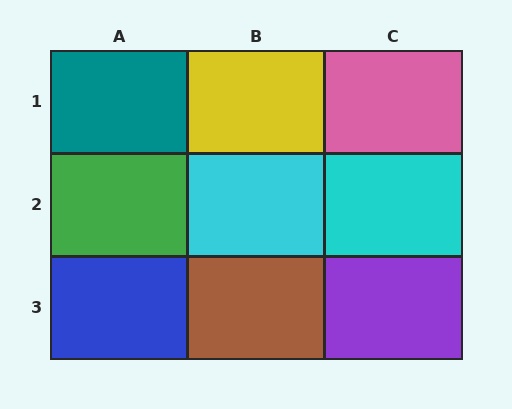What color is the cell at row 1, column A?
Teal.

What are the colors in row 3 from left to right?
Blue, brown, purple.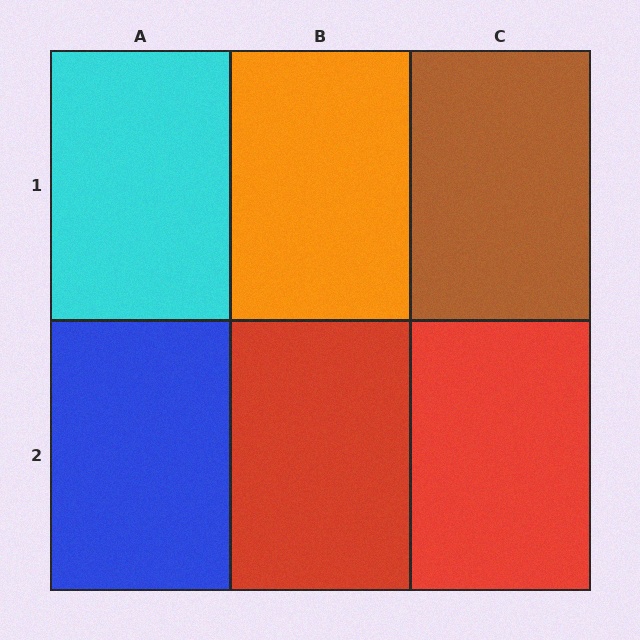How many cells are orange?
1 cell is orange.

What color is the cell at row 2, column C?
Red.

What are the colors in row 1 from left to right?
Cyan, orange, brown.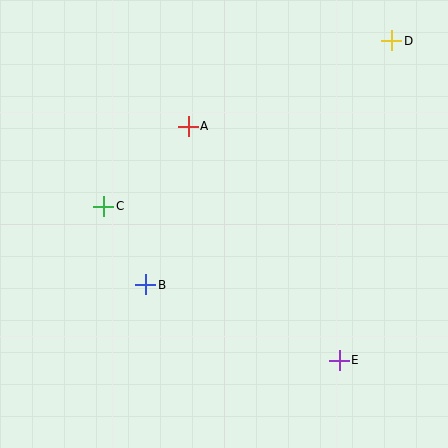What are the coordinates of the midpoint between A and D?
The midpoint between A and D is at (290, 84).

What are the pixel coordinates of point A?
Point A is at (188, 126).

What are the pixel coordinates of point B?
Point B is at (146, 285).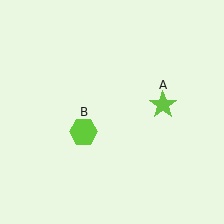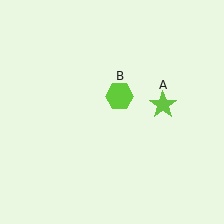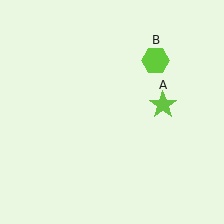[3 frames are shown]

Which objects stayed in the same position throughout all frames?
Lime star (object A) remained stationary.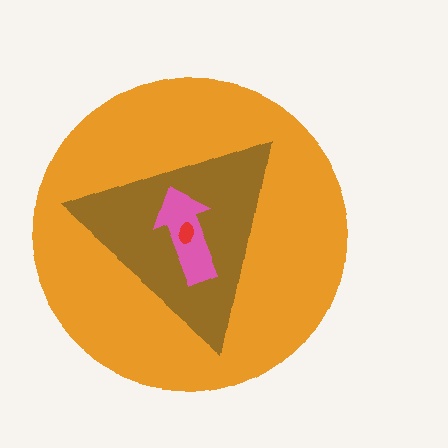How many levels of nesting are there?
4.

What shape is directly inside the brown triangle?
The pink arrow.